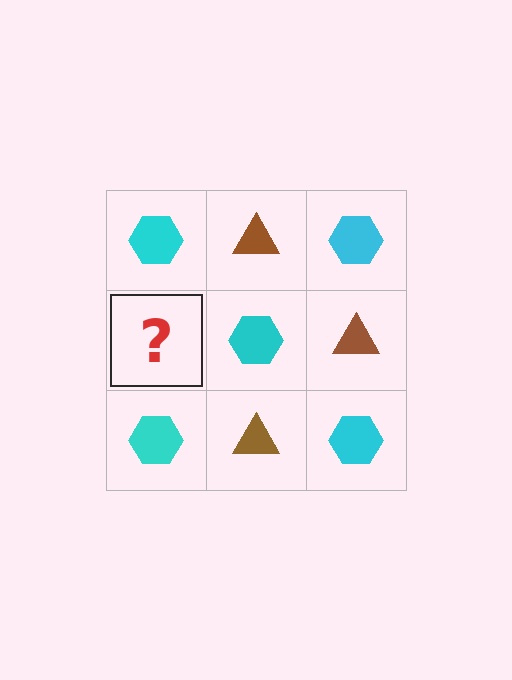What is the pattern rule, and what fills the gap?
The rule is that it alternates cyan hexagon and brown triangle in a checkerboard pattern. The gap should be filled with a brown triangle.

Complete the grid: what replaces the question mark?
The question mark should be replaced with a brown triangle.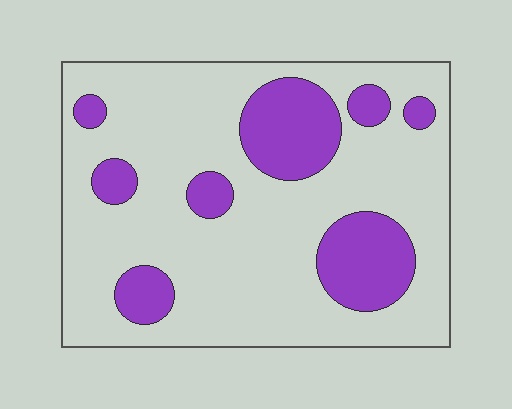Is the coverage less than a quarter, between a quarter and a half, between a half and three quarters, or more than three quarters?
Less than a quarter.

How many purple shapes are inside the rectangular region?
8.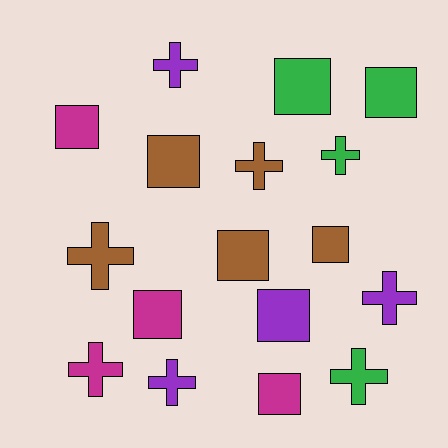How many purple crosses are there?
There are 3 purple crosses.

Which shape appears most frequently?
Square, with 9 objects.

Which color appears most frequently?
Brown, with 5 objects.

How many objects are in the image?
There are 17 objects.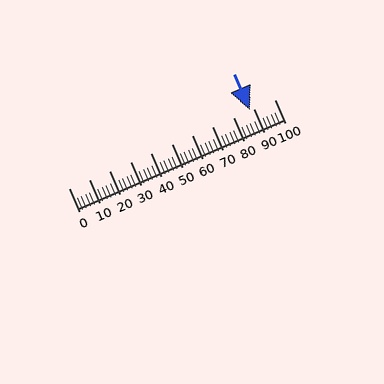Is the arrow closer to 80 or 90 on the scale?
The arrow is closer to 90.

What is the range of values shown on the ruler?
The ruler shows values from 0 to 100.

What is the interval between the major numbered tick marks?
The major tick marks are spaced 10 units apart.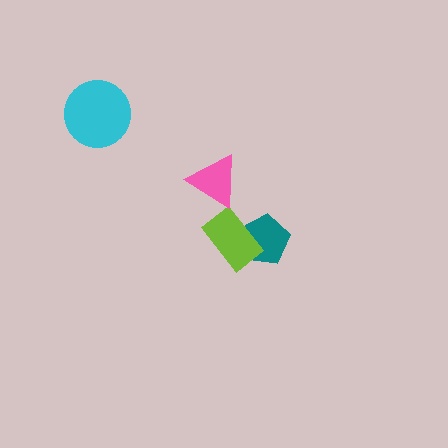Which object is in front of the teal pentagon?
The lime rectangle is in front of the teal pentagon.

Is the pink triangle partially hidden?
No, no other shape covers it.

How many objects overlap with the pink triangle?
0 objects overlap with the pink triangle.